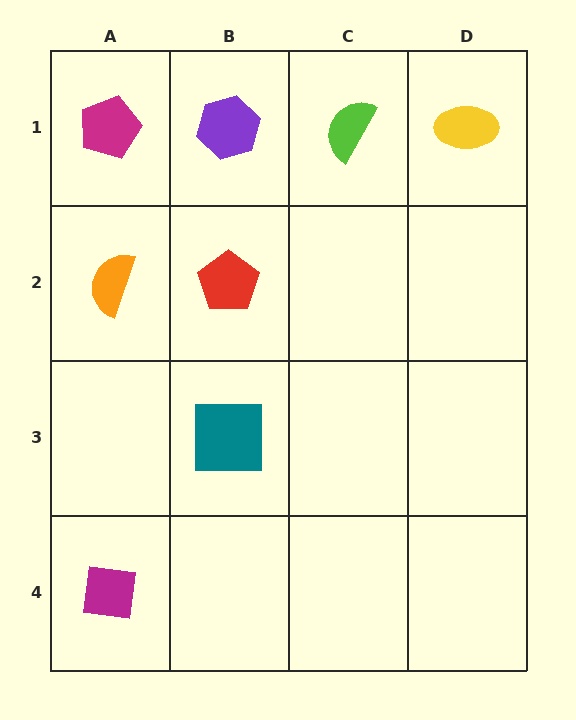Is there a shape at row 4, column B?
No, that cell is empty.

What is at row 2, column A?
An orange semicircle.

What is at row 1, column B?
A purple hexagon.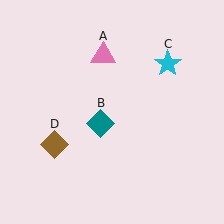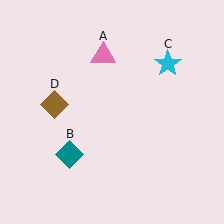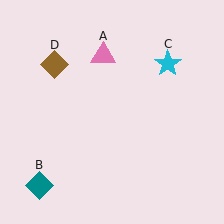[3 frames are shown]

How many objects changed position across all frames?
2 objects changed position: teal diamond (object B), brown diamond (object D).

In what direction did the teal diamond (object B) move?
The teal diamond (object B) moved down and to the left.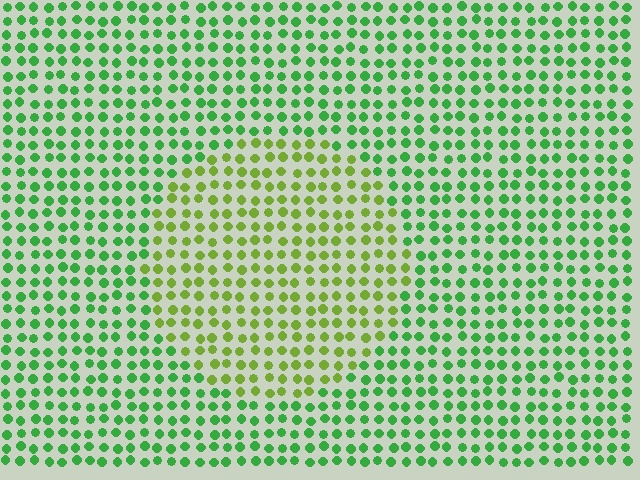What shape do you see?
I see a circle.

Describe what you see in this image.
The image is filled with small green elements in a uniform arrangement. A circle-shaped region is visible where the elements are tinted to a slightly different hue, forming a subtle color boundary.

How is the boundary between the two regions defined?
The boundary is defined purely by a slight shift in hue (about 38 degrees). Spacing, size, and orientation are identical on both sides.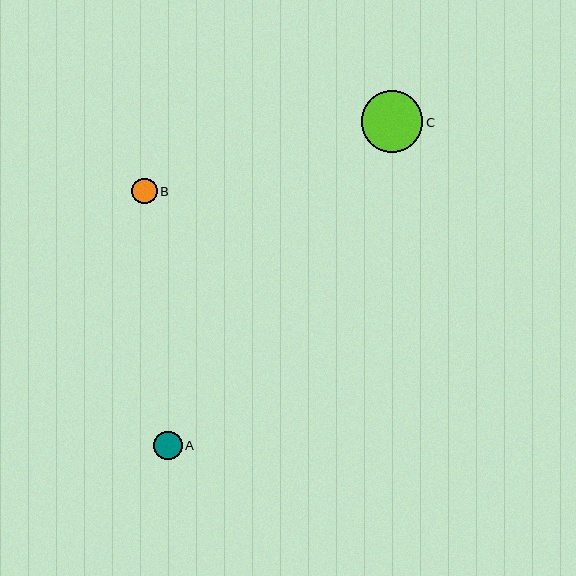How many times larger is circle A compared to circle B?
Circle A is approximately 1.1 times the size of circle B.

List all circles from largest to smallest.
From largest to smallest: C, A, B.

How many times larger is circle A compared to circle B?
Circle A is approximately 1.1 times the size of circle B.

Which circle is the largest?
Circle C is the largest with a size of approximately 62 pixels.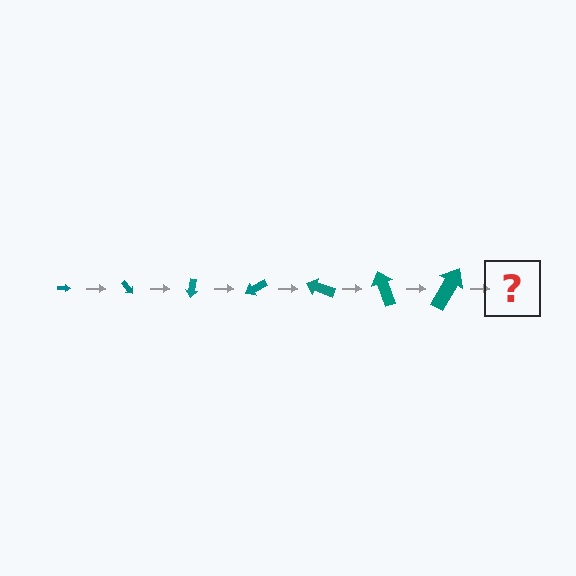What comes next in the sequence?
The next element should be an arrow, larger than the previous one and rotated 350 degrees from the start.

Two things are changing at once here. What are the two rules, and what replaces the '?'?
The two rules are that the arrow grows larger each step and it rotates 50 degrees each step. The '?' should be an arrow, larger than the previous one and rotated 350 degrees from the start.